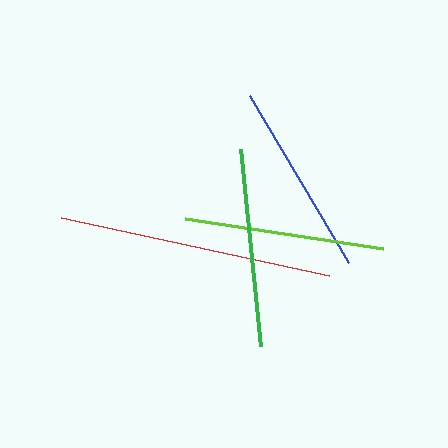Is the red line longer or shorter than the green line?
The red line is longer than the green line.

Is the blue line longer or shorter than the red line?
The red line is longer than the blue line.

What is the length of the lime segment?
The lime segment is approximately 200 pixels long.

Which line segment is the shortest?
The blue line is the shortest at approximately 194 pixels.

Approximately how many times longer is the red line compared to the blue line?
The red line is approximately 1.4 times the length of the blue line.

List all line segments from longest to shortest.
From longest to shortest: red, lime, green, blue.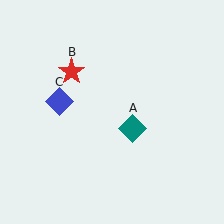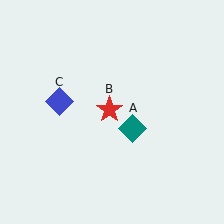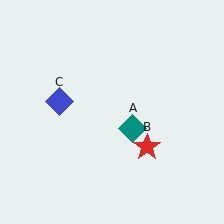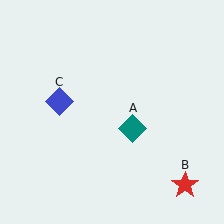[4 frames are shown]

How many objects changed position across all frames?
1 object changed position: red star (object B).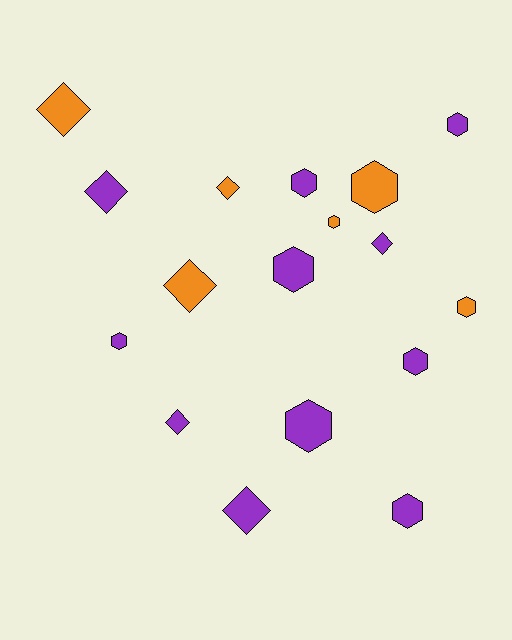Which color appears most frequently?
Purple, with 11 objects.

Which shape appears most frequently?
Hexagon, with 10 objects.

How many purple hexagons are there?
There are 7 purple hexagons.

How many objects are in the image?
There are 17 objects.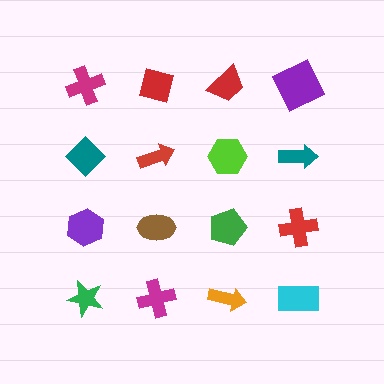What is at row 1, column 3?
A red trapezoid.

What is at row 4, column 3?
An orange arrow.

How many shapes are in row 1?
4 shapes.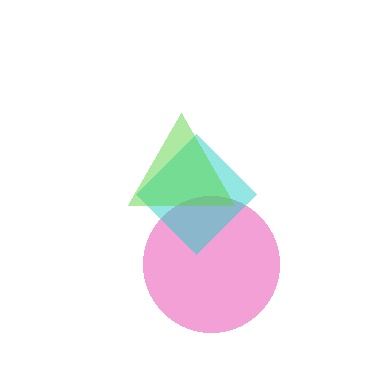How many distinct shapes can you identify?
There are 3 distinct shapes: a pink circle, a cyan diamond, a lime triangle.